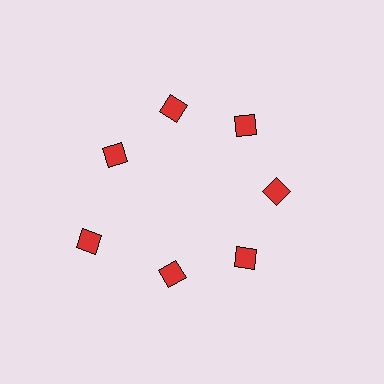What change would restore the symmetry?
The symmetry would be restored by moving it inward, back onto the ring so that all 7 diamonds sit at equal angles and equal distance from the center.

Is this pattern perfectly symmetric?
No. The 7 red diamonds are arranged in a ring, but one element near the 8 o'clock position is pushed outward from the center, breaking the 7-fold rotational symmetry.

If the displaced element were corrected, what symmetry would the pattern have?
It would have 7-fold rotational symmetry — the pattern would map onto itself every 51 degrees.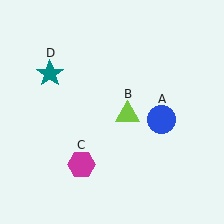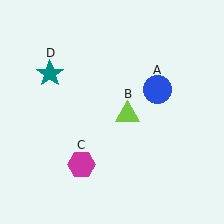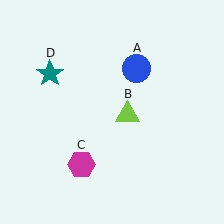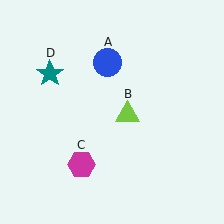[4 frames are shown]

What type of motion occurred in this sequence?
The blue circle (object A) rotated counterclockwise around the center of the scene.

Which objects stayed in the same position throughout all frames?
Lime triangle (object B) and magenta hexagon (object C) and teal star (object D) remained stationary.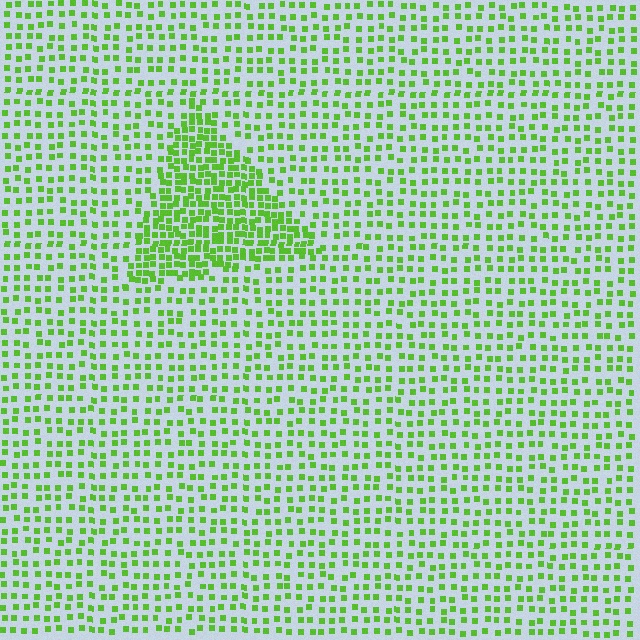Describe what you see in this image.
The image contains small lime elements arranged at two different densities. A triangle-shaped region is visible where the elements are more densely packed than the surrounding area.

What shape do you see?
I see a triangle.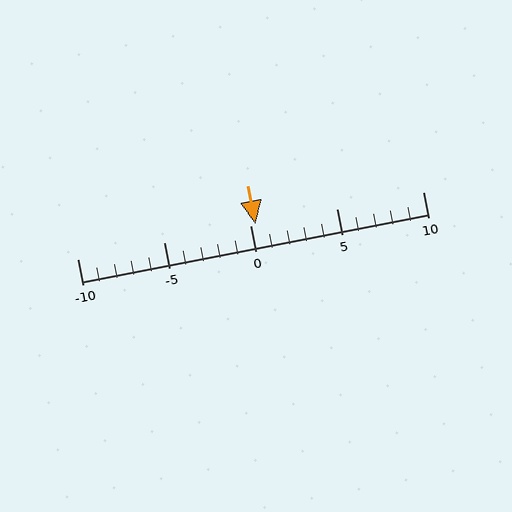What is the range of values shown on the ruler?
The ruler shows values from -10 to 10.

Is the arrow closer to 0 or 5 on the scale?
The arrow is closer to 0.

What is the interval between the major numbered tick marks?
The major tick marks are spaced 5 units apart.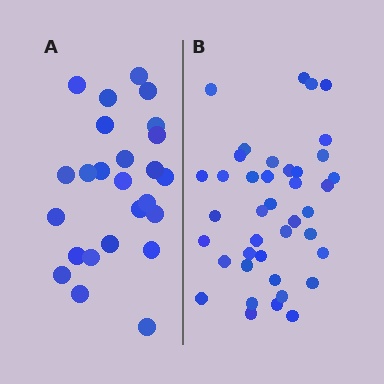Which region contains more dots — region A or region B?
Region B (the right region) has more dots.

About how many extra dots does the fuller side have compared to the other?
Region B has approximately 15 more dots than region A.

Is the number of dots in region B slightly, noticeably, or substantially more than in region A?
Region B has substantially more. The ratio is roughly 1.6 to 1.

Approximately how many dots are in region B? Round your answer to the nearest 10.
About 40 dots.